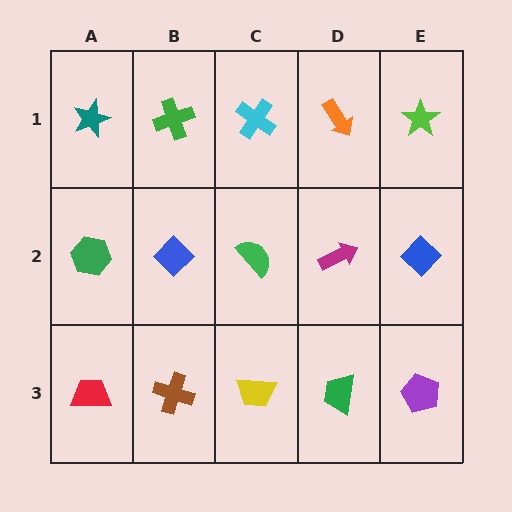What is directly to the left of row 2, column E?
A magenta arrow.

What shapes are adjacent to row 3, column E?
A blue diamond (row 2, column E), a green trapezoid (row 3, column D).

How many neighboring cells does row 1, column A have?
2.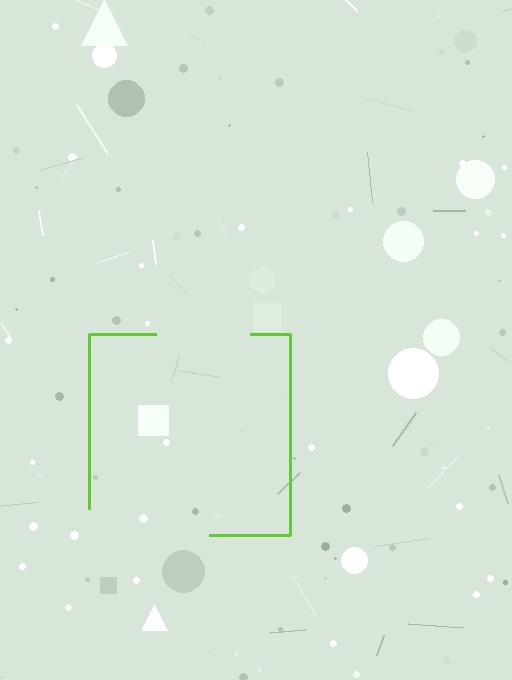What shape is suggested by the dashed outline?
The dashed outline suggests a square.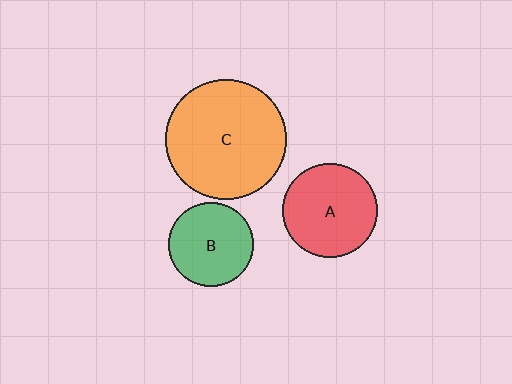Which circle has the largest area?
Circle C (orange).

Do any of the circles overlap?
No, none of the circles overlap.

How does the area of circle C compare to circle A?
Approximately 1.6 times.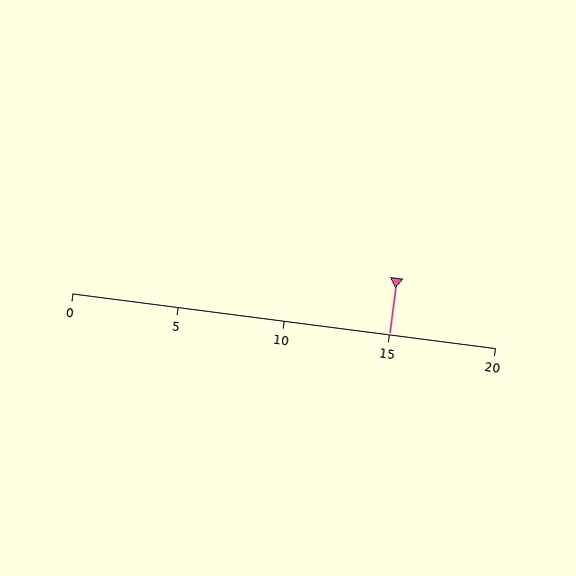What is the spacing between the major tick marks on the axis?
The major ticks are spaced 5 apart.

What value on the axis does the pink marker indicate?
The marker indicates approximately 15.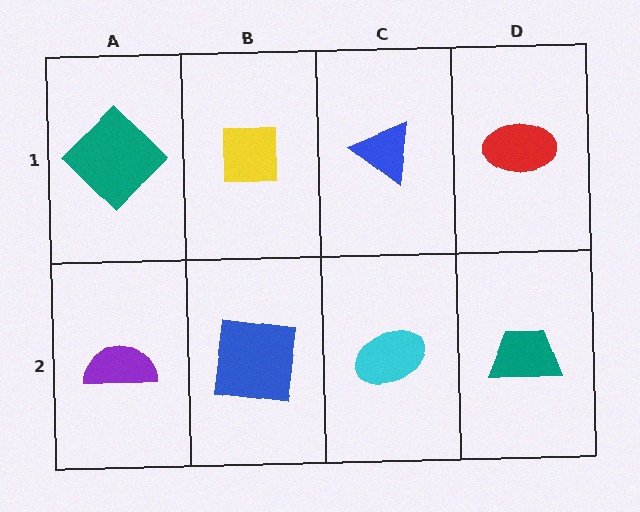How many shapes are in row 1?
4 shapes.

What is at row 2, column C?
A cyan ellipse.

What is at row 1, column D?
A red ellipse.